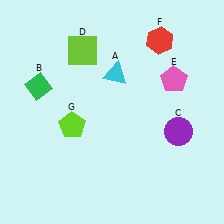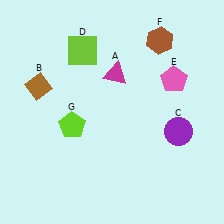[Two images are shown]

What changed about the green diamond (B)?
In Image 1, B is green. In Image 2, it changed to brown.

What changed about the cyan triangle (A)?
In Image 1, A is cyan. In Image 2, it changed to magenta.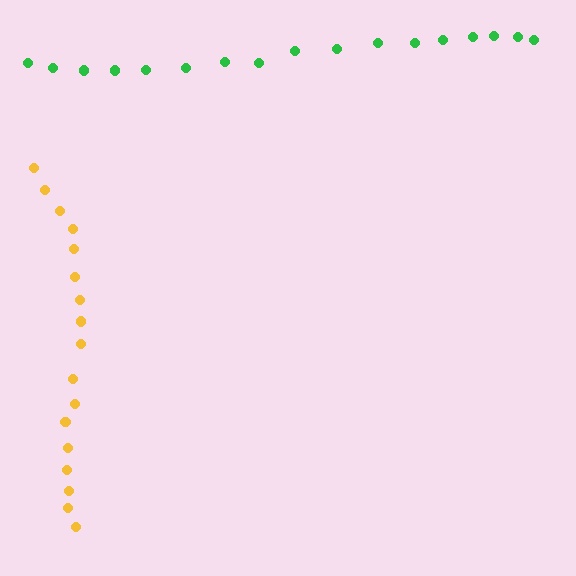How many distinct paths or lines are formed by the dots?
There are 2 distinct paths.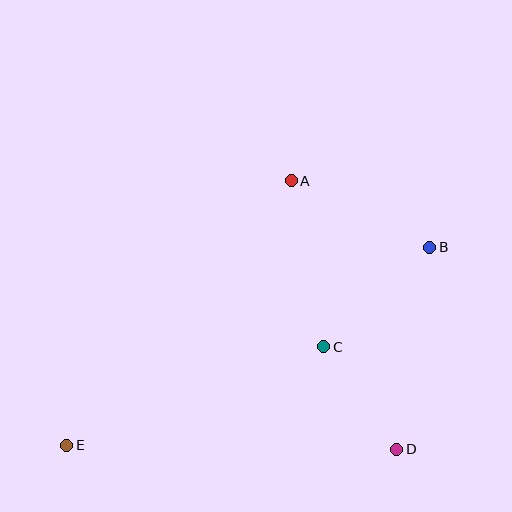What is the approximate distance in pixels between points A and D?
The distance between A and D is approximately 289 pixels.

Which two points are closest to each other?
Points C and D are closest to each other.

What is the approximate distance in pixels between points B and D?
The distance between B and D is approximately 205 pixels.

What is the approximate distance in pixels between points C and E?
The distance between C and E is approximately 275 pixels.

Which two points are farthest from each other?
Points B and E are farthest from each other.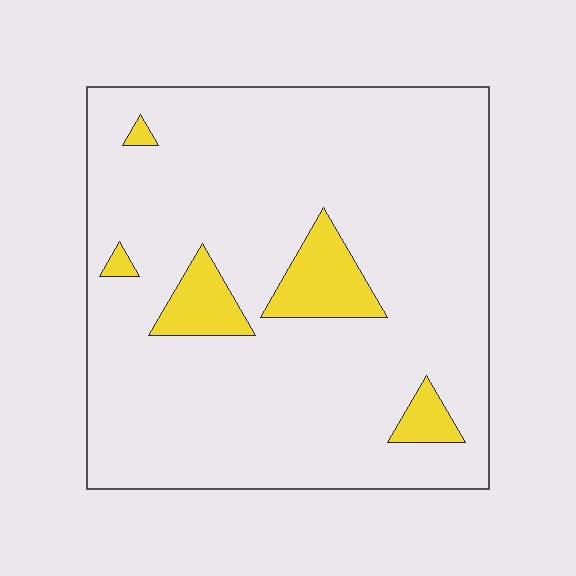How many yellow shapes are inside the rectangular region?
5.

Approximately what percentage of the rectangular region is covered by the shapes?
Approximately 10%.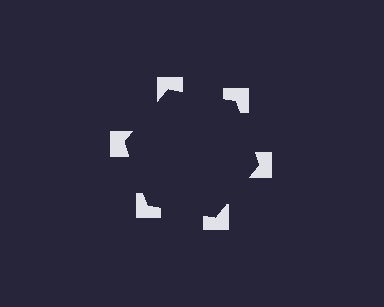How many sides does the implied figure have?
6 sides.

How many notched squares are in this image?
There are 6 — one at each vertex of the illusory hexagon.